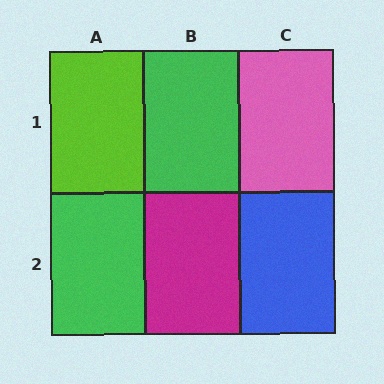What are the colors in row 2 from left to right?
Green, magenta, blue.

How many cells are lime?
1 cell is lime.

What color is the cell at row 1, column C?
Pink.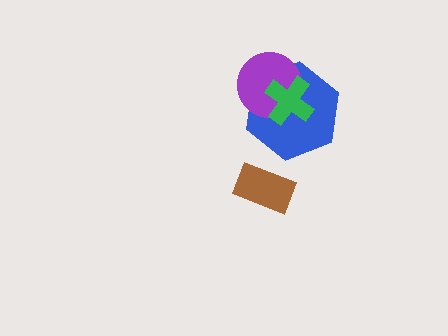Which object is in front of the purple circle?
The green cross is in front of the purple circle.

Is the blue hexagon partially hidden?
Yes, it is partially covered by another shape.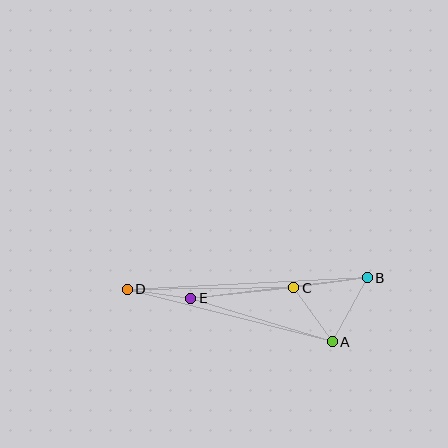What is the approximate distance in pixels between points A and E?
The distance between A and E is approximately 148 pixels.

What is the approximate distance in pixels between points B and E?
The distance between B and E is approximately 178 pixels.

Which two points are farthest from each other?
Points B and D are farthest from each other.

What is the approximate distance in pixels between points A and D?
The distance between A and D is approximately 211 pixels.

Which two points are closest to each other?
Points D and E are closest to each other.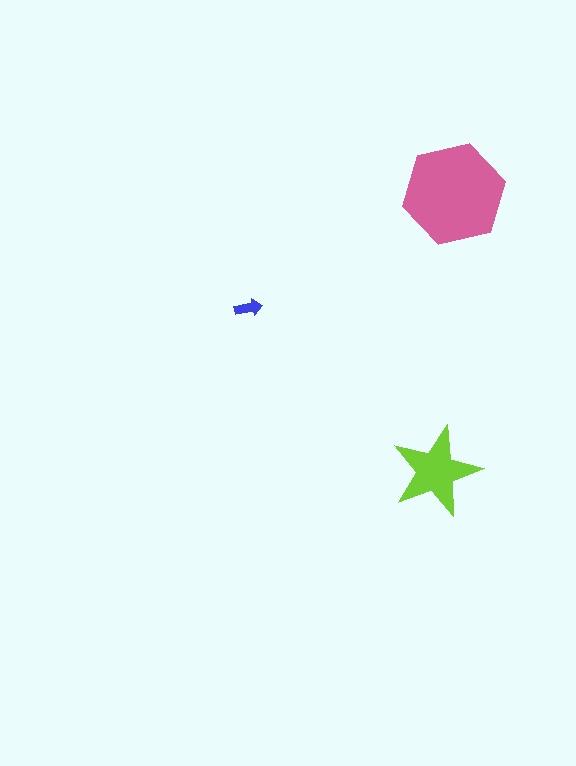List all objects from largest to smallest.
The pink hexagon, the lime star, the blue arrow.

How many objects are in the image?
There are 3 objects in the image.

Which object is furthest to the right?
The pink hexagon is rightmost.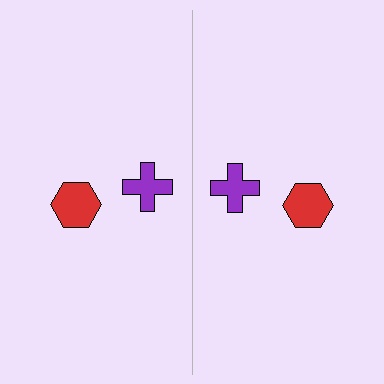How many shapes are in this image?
There are 4 shapes in this image.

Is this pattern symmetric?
Yes, this pattern has bilateral (reflection) symmetry.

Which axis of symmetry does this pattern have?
The pattern has a vertical axis of symmetry running through the center of the image.